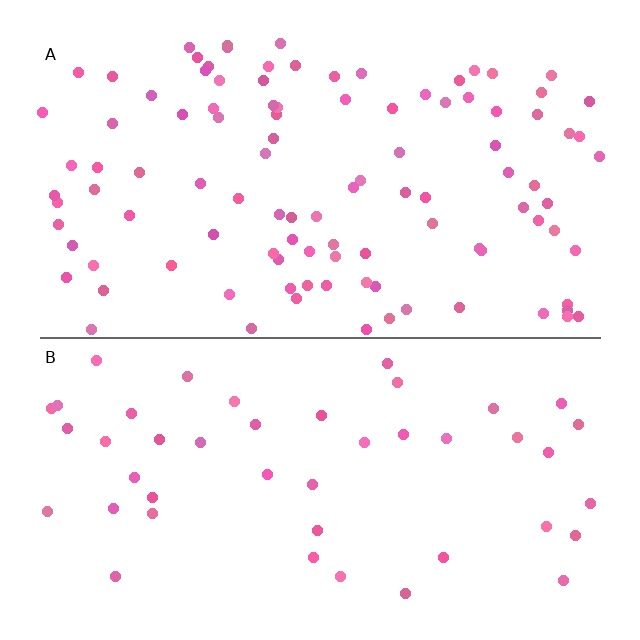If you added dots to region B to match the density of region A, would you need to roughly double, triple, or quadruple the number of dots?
Approximately double.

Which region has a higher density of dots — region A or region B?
A (the top).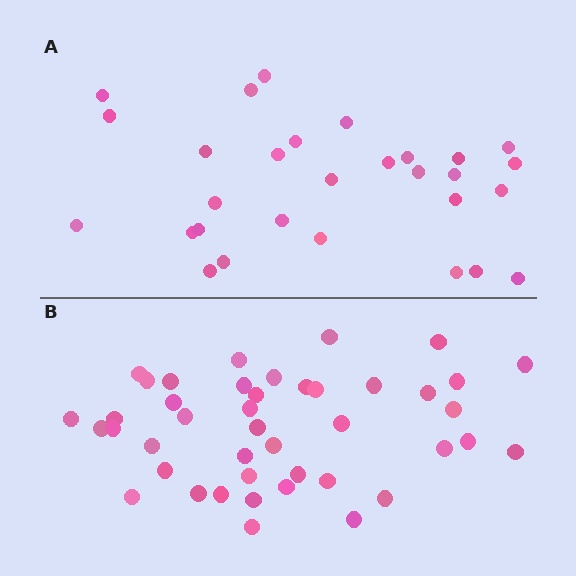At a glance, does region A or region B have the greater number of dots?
Region B (the bottom region) has more dots.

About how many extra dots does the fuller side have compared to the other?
Region B has approximately 15 more dots than region A.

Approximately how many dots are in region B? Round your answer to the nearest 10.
About 40 dots. (The exact count is 43, which rounds to 40.)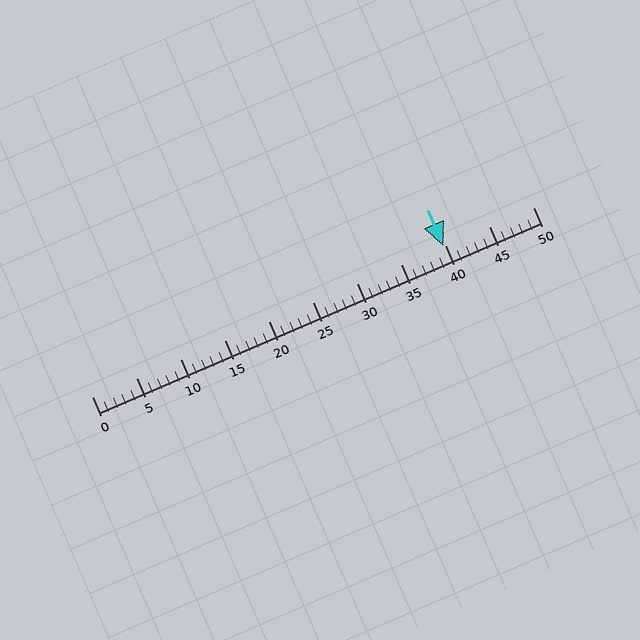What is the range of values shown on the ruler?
The ruler shows values from 0 to 50.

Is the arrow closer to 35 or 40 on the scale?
The arrow is closer to 40.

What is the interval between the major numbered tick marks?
The major tick marks are spaced 5 units apart.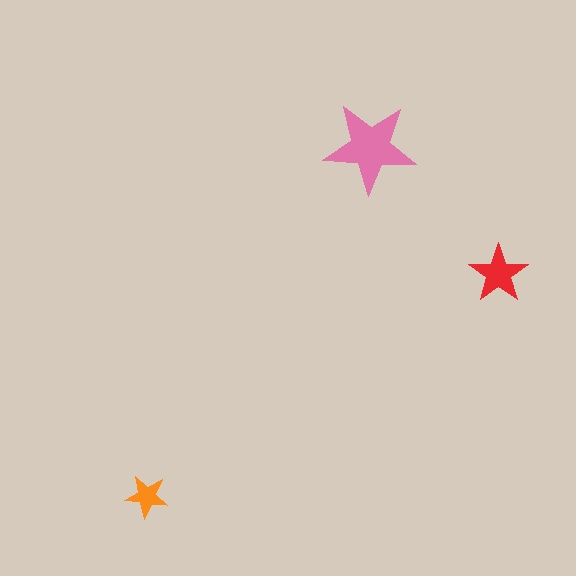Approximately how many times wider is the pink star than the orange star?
About 2 times wider.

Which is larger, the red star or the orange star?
The red one.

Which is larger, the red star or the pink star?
The pink one.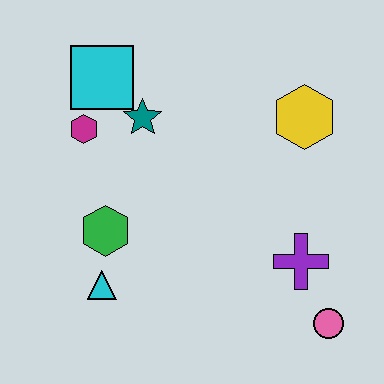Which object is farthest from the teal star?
The pink circle is farthest from the teal star.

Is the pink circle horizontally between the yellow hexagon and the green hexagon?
No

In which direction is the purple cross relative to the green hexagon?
The purple cross is to the right of the green hexagon.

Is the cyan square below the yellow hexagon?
No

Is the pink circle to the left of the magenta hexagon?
No